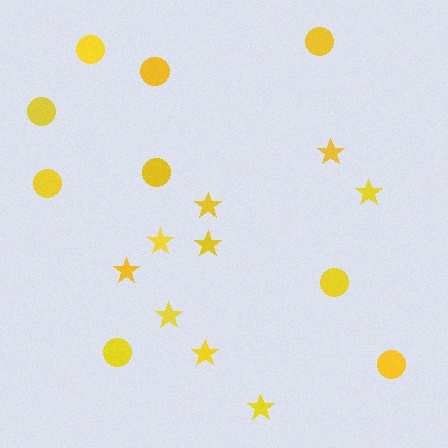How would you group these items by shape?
There are 2 groups: one group of stars (9) and one group of circles (9).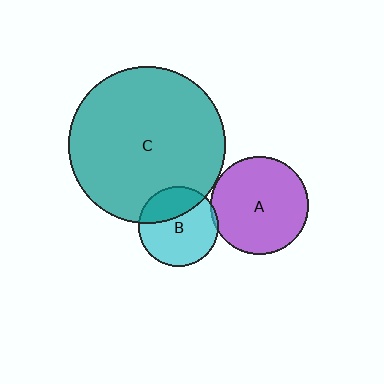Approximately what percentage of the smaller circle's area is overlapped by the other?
Approximately 30%.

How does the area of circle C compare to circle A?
Approximately 2.6 times.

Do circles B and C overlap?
Yes.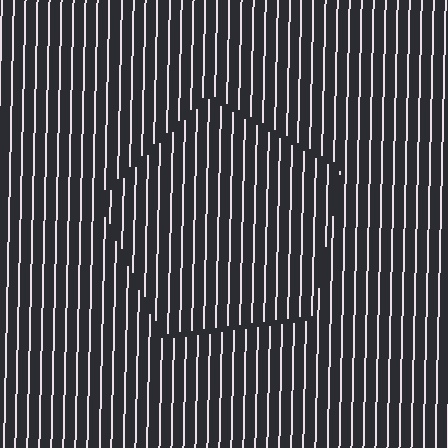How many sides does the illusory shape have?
5 sides — the line-ends trace a pentagon.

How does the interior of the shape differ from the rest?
The interior of the shape contains the same grating, shifted by half a period — the contour is defined by the phase discontinuity where line-ends from the inner and outer gratings abut.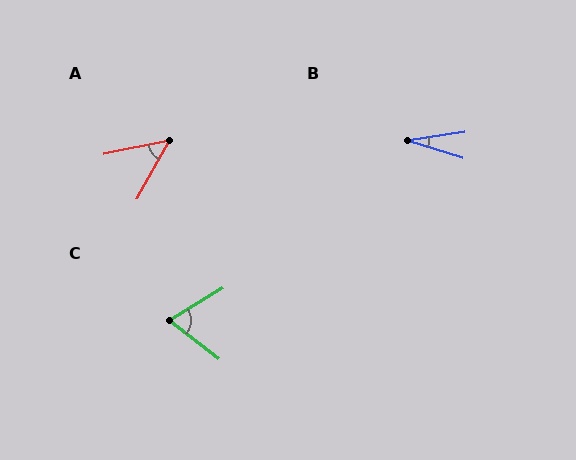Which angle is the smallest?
B, at approximately 26 degrees.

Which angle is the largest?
C, at approximately 70 degrees.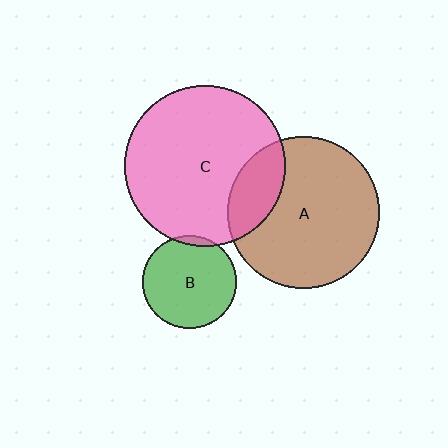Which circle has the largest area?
Circle C (pink).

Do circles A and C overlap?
Yes.